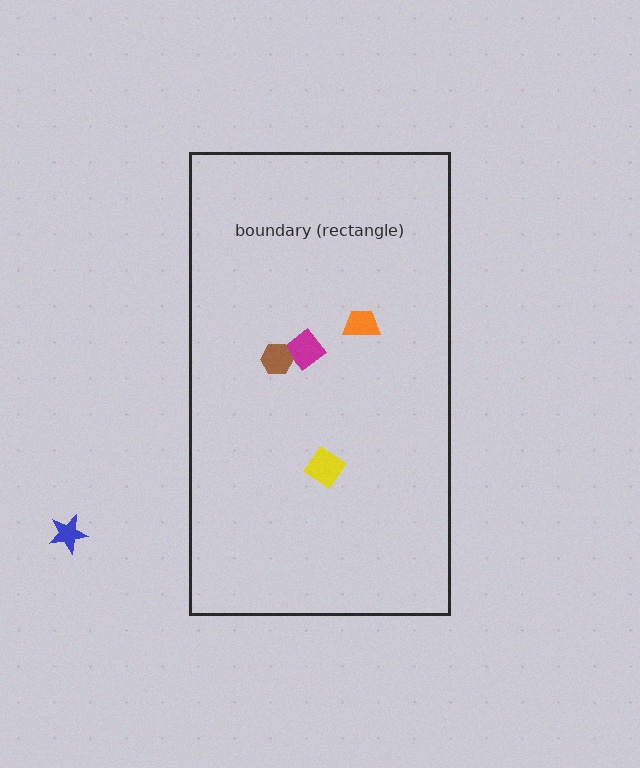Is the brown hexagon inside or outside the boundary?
Inside.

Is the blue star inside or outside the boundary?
Outside.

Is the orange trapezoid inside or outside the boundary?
Inside.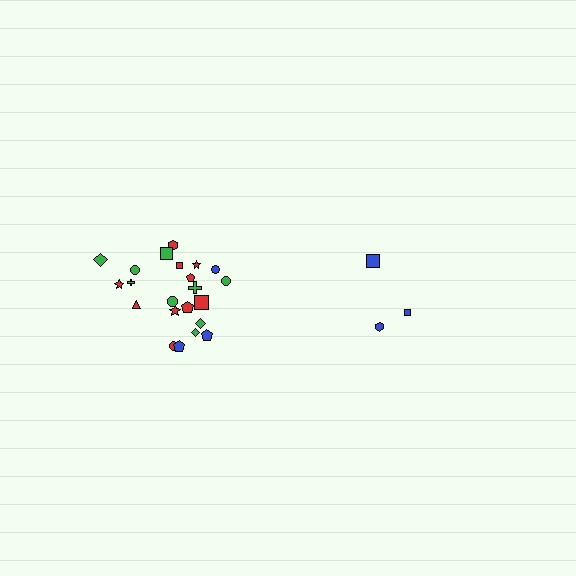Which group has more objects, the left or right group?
The left group.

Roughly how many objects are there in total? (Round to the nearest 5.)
Roughly 25 objects in total.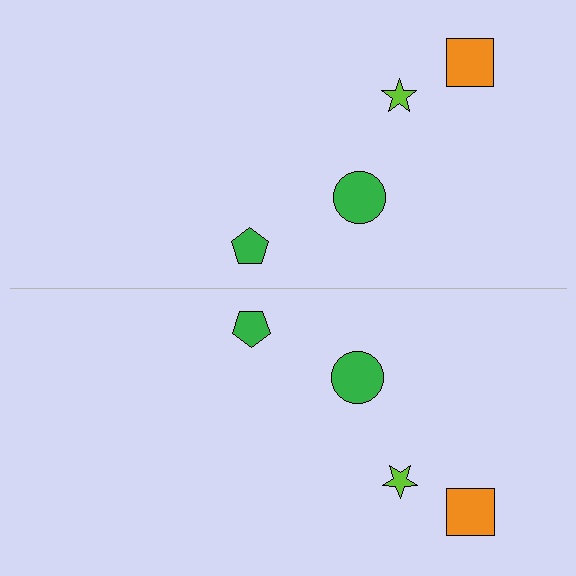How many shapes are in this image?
There are 8 shapes in this image.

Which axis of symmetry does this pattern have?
The pattern has a horizontal axis of symmetry running through the center of the image.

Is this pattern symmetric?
Yes, this pattern has bilateral (reflection) symmetry.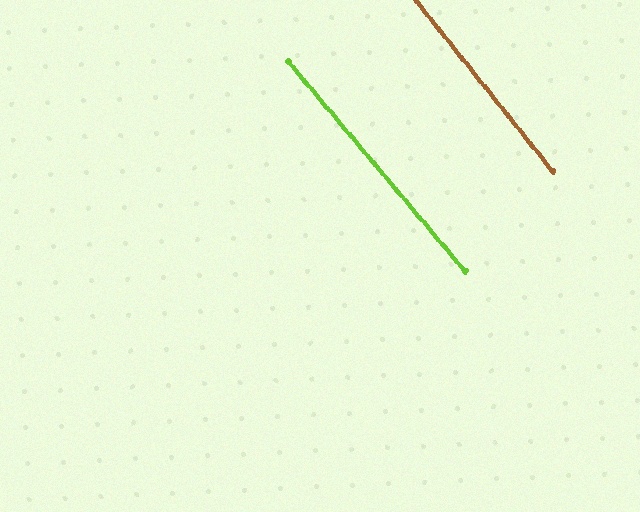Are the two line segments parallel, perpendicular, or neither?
Parallel — their directions differ by only 1.6°.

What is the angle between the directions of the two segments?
Approximately 2 degrees.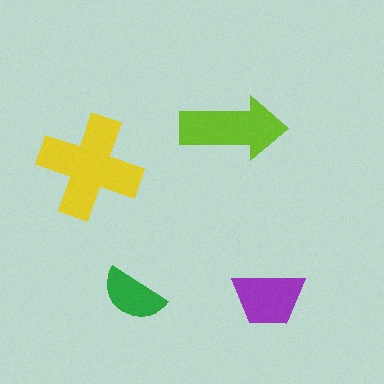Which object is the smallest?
The green semicircle.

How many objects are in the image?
There are 4 objects in the image.